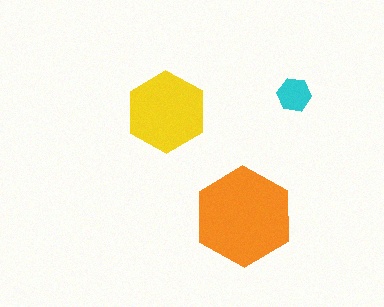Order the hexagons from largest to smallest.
the orange one, the yellow one, the cyan one.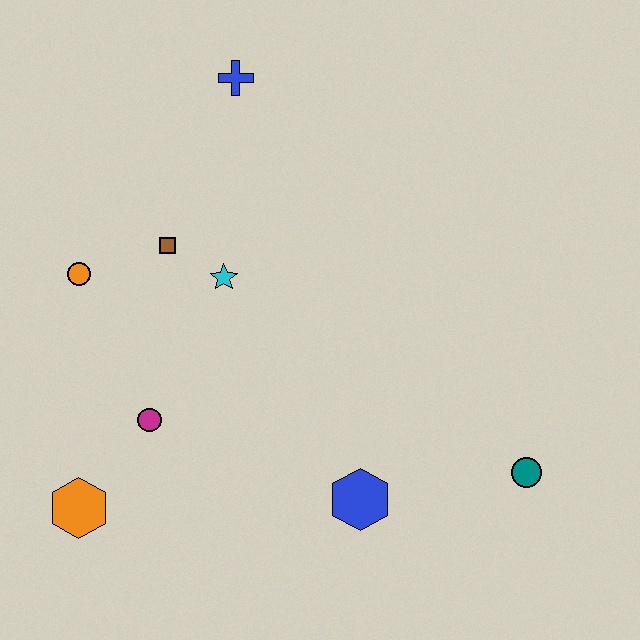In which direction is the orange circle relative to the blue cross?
The orange circle is below the blue cross.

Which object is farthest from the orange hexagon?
The blue cross is farthest from the orange hexagon.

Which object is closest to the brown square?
The cyan star is closest to the brown square.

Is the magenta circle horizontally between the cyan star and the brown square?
No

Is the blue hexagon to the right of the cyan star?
Yes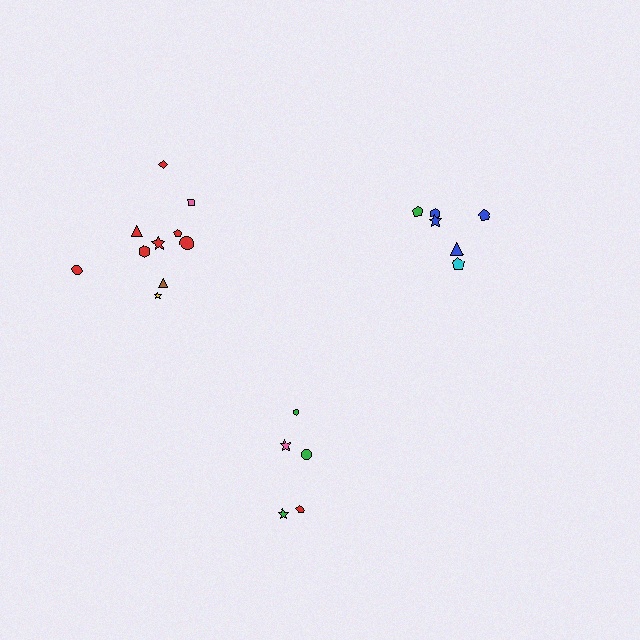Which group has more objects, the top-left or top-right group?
The top-left group.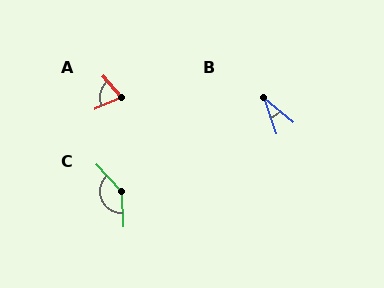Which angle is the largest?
C, at approximately 139 degrees.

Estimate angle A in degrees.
Approximately 74 degrees.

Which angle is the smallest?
B, at approximately 31 degrees.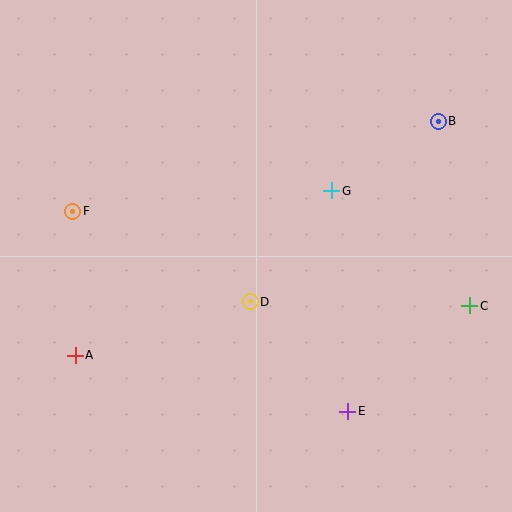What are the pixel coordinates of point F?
Point F is at (73, 211).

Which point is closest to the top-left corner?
Point F is closest to the top-left corner.